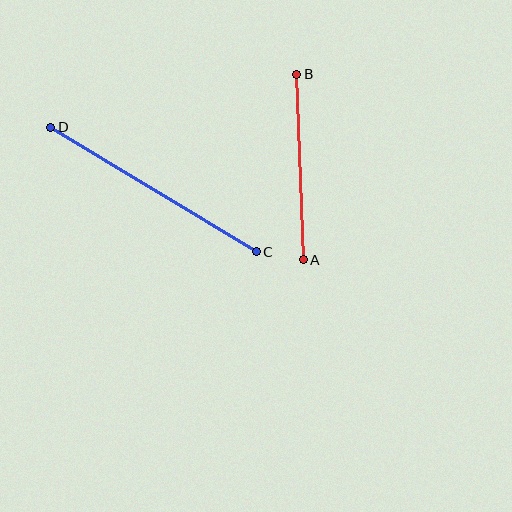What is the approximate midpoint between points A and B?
The midpoint is at approximately (300, 167) pixels.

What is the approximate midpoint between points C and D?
The midpoint is at approximately (153, 190) pixels.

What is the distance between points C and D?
The distance is approximately 240 pixels.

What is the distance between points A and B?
The distance is approximately 186 pixels.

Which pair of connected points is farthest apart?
Points C and D are farthest apart.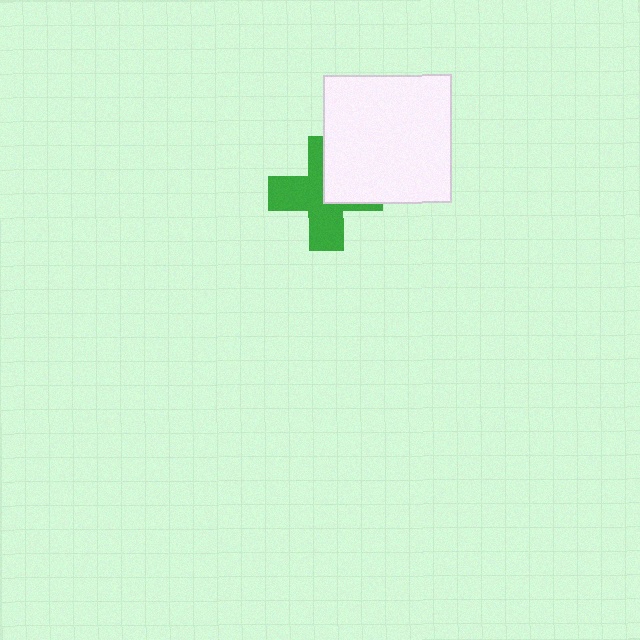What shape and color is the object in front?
The object in front is a white square.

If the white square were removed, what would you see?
You would see the complete green cross.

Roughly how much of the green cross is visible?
About half of it is visible (roughly 64%).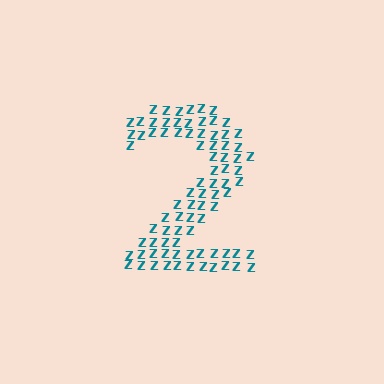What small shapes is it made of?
It is made of small letter Z's.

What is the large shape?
The large shape is the digit 2.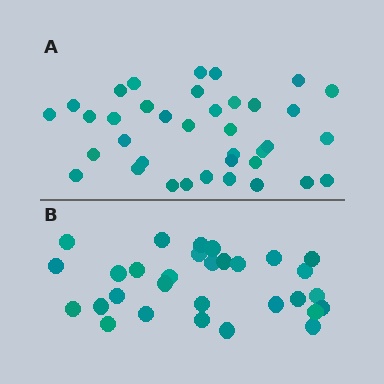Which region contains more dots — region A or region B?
Region A (the top region) has more dots.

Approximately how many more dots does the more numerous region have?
Region A has roughly 8 or so more dots than region B.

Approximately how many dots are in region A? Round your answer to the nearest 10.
About 40 dots. (The exact count is 37, which rounds to 40.)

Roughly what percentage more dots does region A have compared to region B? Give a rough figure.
About 25% more.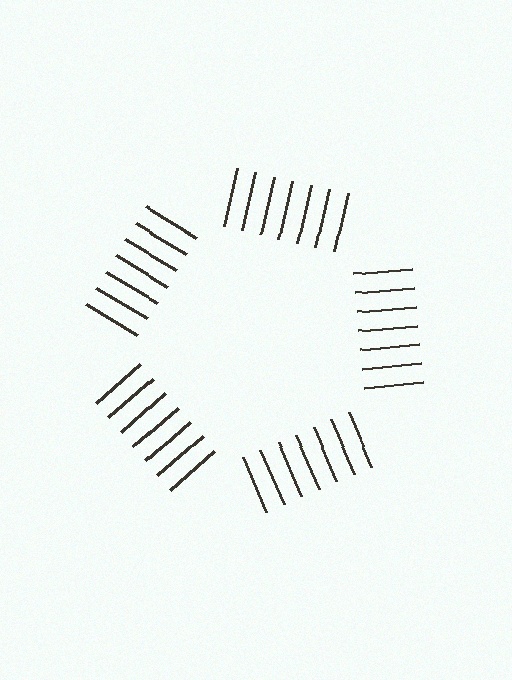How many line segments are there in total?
35 — 7 along each of the 5 edges.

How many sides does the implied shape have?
5 sides — the line-ends trace a pentagon.